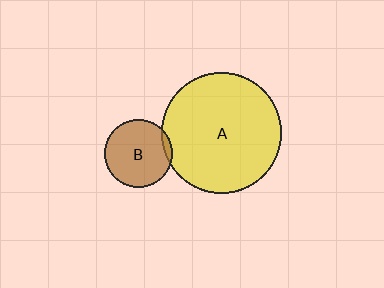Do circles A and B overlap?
Yes.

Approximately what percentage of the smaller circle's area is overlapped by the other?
Approximately 5%.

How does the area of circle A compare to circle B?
Approximately 3.1 times.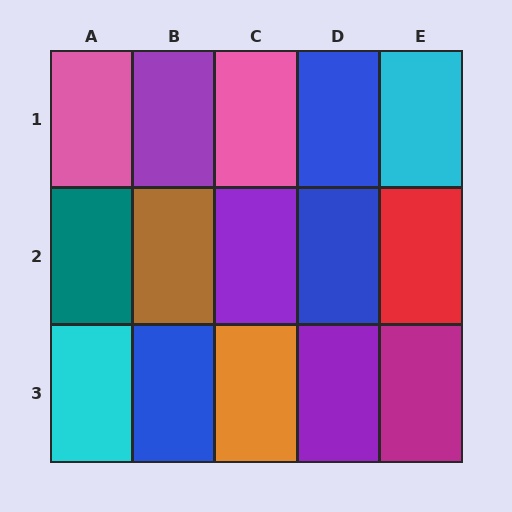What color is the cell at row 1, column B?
Purple.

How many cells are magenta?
1 cell is magenta.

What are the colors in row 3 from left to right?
Cyan, blue, orange, purple, magenta.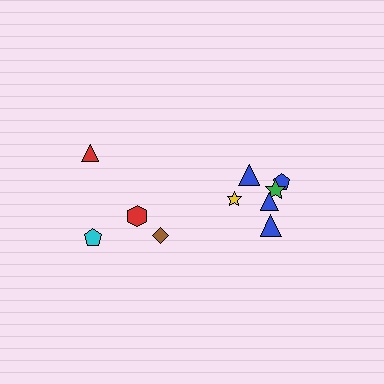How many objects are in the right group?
There are 6 objects.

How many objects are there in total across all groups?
There are 10 objects.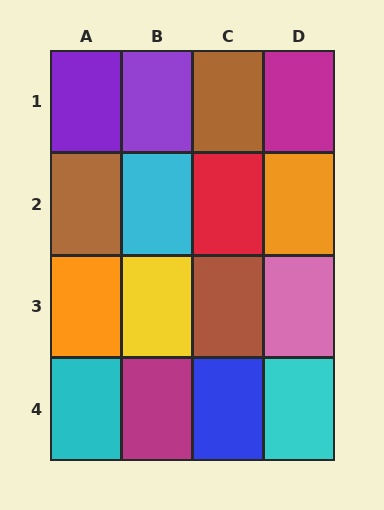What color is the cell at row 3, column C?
Brown.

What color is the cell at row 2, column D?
Orange.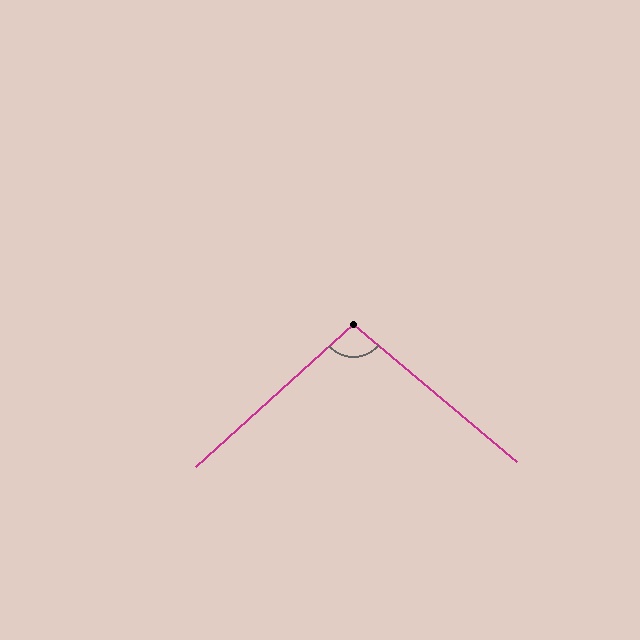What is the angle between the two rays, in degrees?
Approximately 98 degrees.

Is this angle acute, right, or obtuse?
It is obtuse.